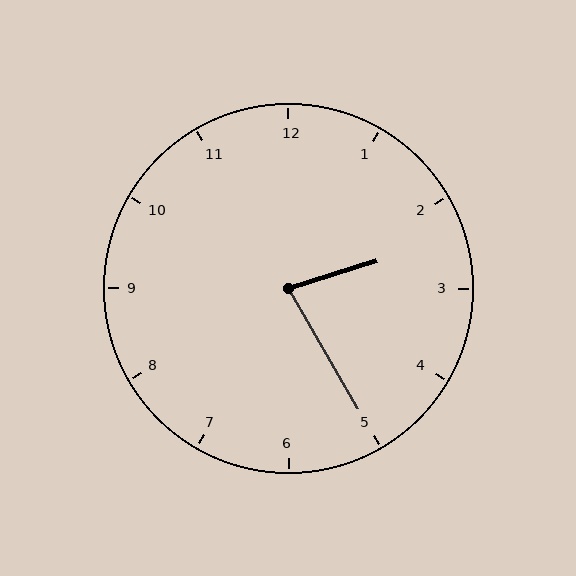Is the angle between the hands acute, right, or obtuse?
It is acute.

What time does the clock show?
2:25.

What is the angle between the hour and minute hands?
Approximately 78 degrees.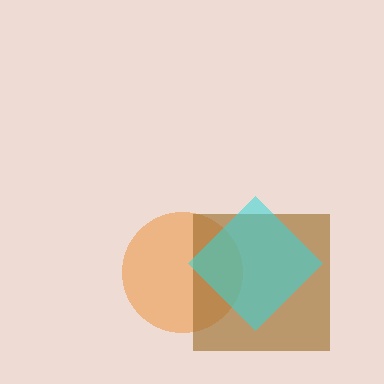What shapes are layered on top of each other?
The layered shapes are: an orange circle, a brown square, a cyan diamond.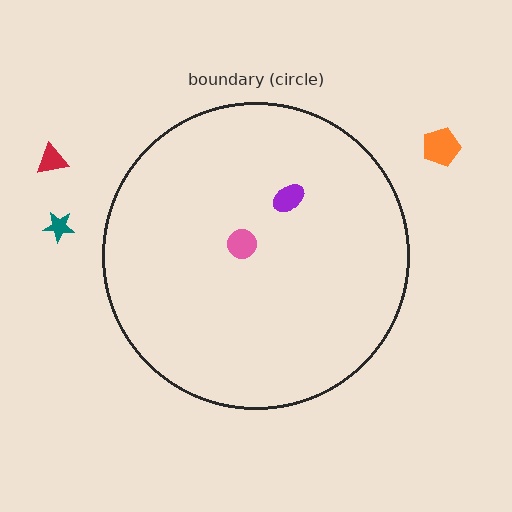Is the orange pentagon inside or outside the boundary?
Outside.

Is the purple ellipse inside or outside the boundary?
Inside.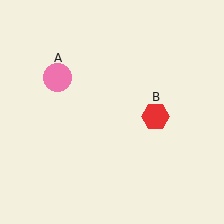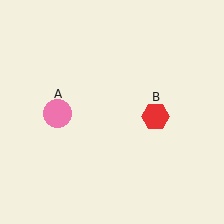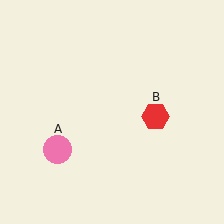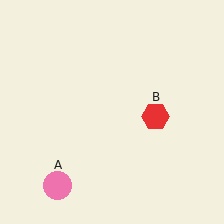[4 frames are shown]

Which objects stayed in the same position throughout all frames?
Red hexagon (object B) remained stationary.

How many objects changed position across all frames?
1 object changed position: pink circle (object A).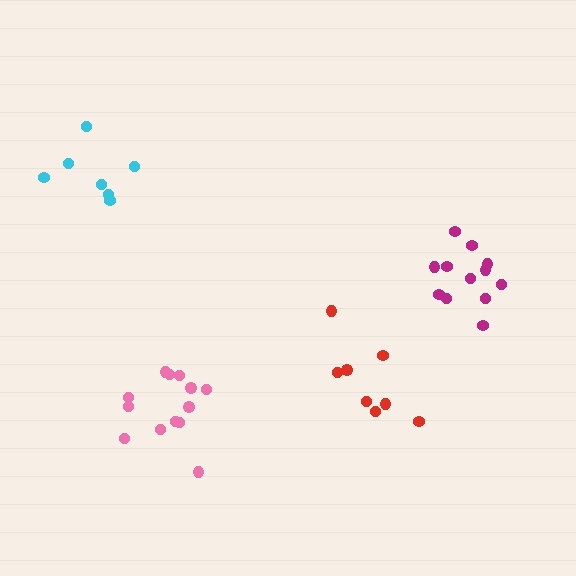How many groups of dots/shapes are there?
There are 4 groups.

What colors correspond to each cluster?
The clusters are colored: pink, red, magenta, cyan.